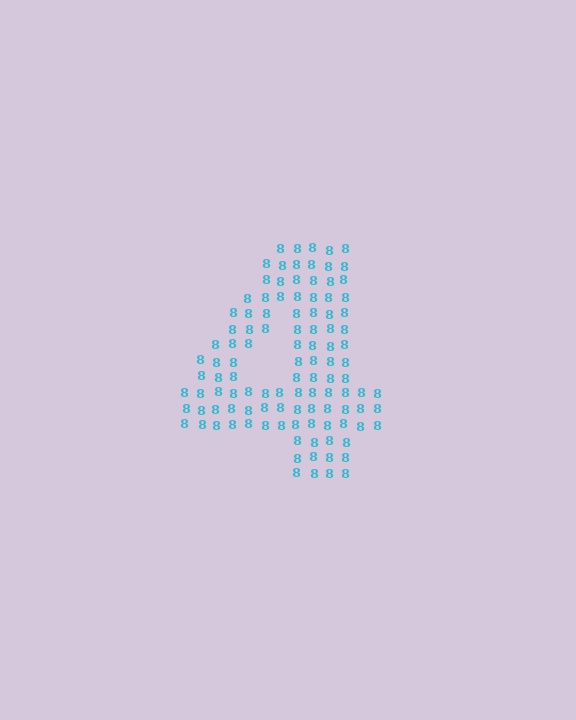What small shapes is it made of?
It is made of small digit 8's.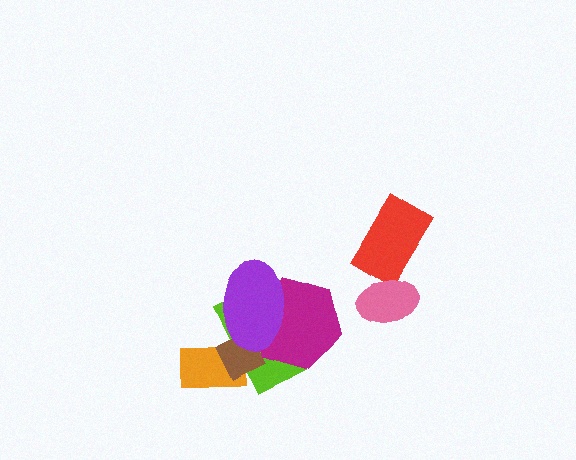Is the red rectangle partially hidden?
Yes, it is partially covered by another shape.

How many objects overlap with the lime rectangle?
4 objects overlap with the lime rectangle.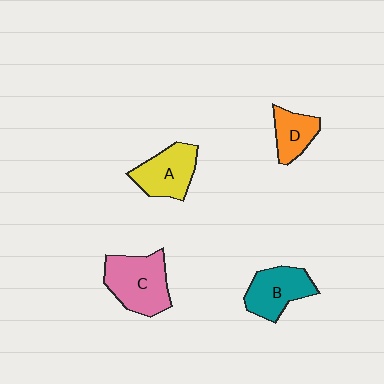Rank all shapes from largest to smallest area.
From largest to smallest: C (pink), A (yellow), B (teal), D (orange).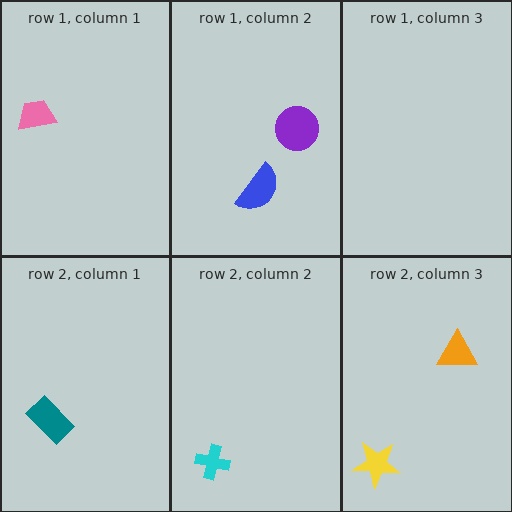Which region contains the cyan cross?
The row 2, column 2 region.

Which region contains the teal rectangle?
The row 2, column 1 region.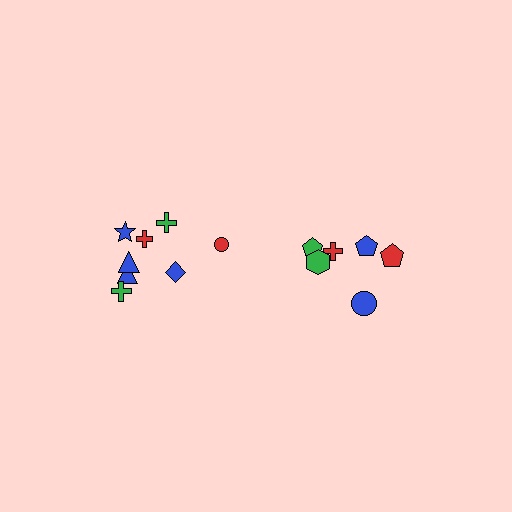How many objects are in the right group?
There are 6 objects.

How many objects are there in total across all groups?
There are 14 objects.